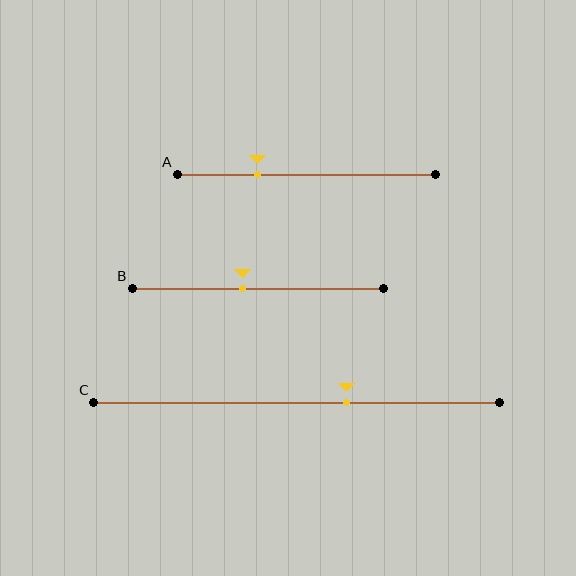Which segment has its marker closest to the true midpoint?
Segment B has its marker closest to the true midpoint.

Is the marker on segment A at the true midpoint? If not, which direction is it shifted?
No, the marker on segment A is shifted to the left by about 19% of the segment length.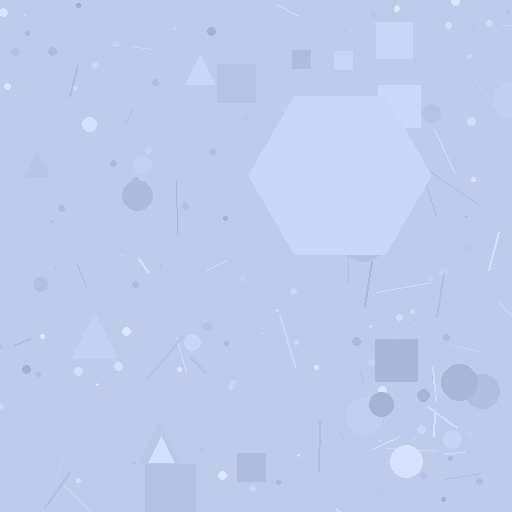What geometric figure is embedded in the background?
A hexagon is embedded in the background.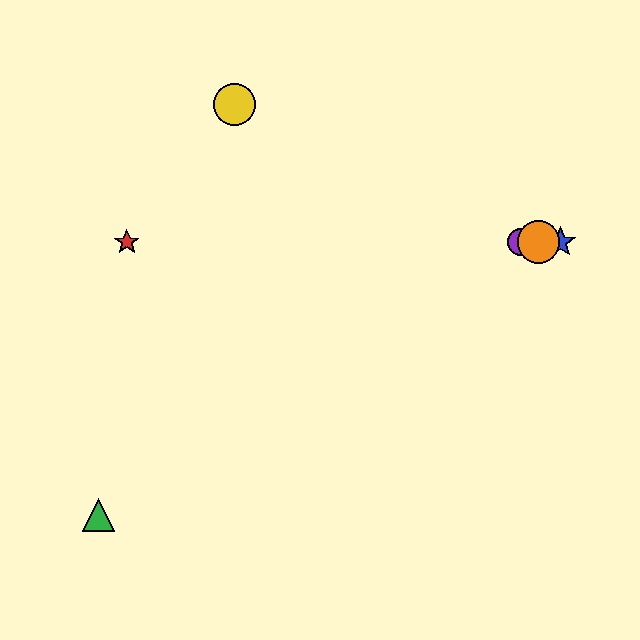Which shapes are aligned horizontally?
The red star, the blue star, the purple circle, the orange circle are aligned horizontally.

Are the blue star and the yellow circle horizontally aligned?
No, the blue star is at y≈242 and the yellow circle is at y≈104.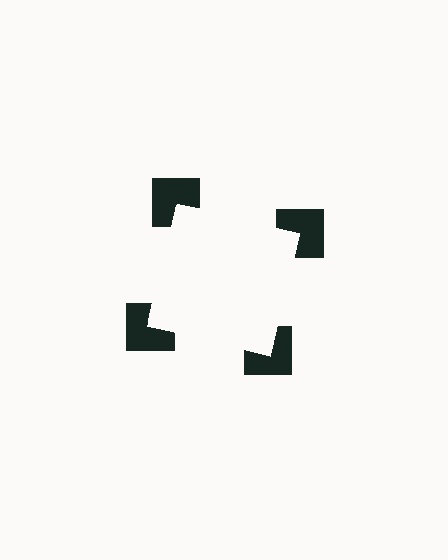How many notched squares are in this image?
There are 4 — one at each vertex of the illusory square.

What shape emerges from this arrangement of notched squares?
An illusory square — its edges are inferred from the aligned wedge cuts in the notched squares, not physically drawn.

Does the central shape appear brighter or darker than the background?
It typically appears slightly brighter than the background, even though no actual brightness change is drawn.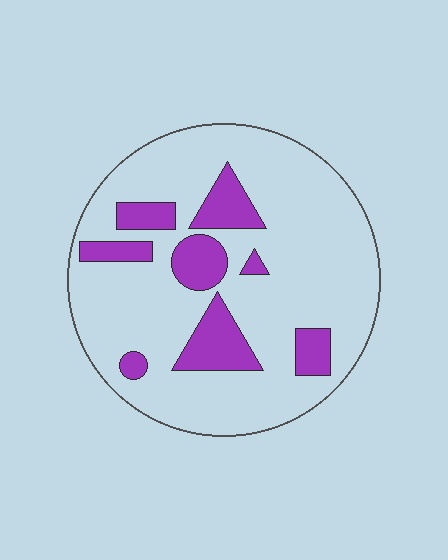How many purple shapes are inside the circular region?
8.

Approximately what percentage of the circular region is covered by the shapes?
Approximately 20%.